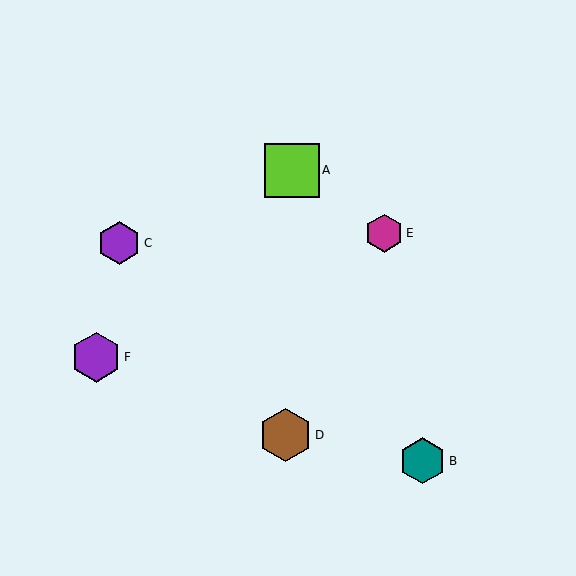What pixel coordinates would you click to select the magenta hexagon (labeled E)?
Click at (384, 233) to select the magenta hexagon E.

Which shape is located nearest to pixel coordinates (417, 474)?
The teal hexagon (labeled B) at (423, 461) is nearest to that location.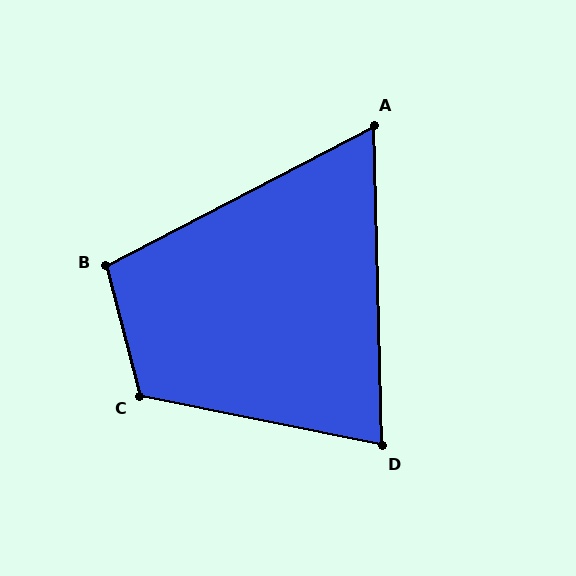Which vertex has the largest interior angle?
C, at approximately 116 degrees.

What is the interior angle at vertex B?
Approximately 103 degrees (obtuse).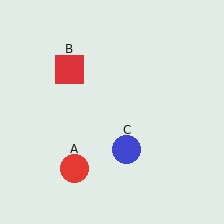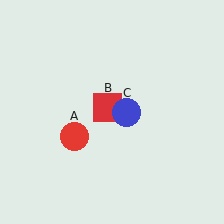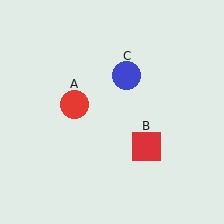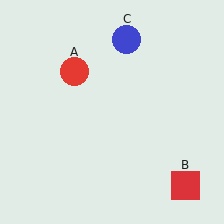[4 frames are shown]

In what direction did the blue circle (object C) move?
The blue circle (object C) moved up.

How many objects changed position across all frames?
3 objects changed position: red circle (object A), red square (object B), blue circle (object C).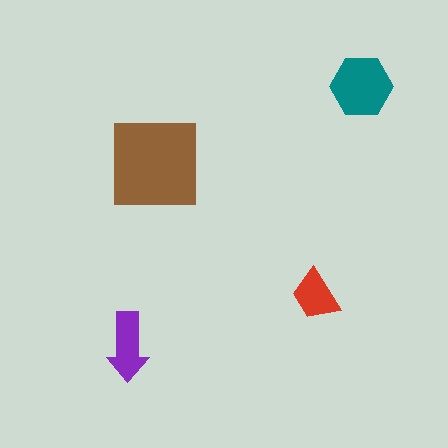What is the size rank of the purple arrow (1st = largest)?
3rd.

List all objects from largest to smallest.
The brown square, the teal hexagon, the purple arrow, the red trapezoid.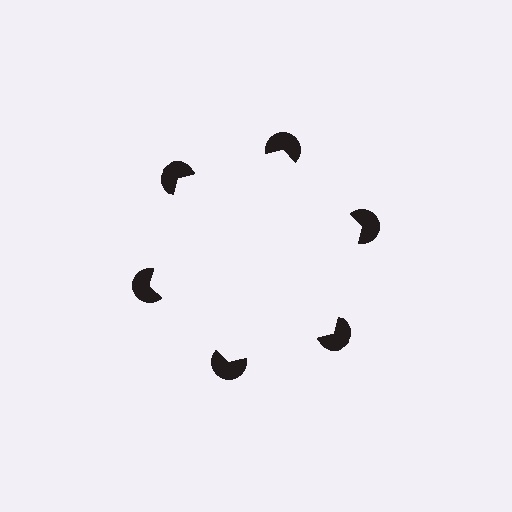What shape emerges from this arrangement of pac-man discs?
An illusory hexagon — its edges are inferred from the aligned wedge cuts in the pac-man discs, not physically drawn.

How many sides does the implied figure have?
6 sides.